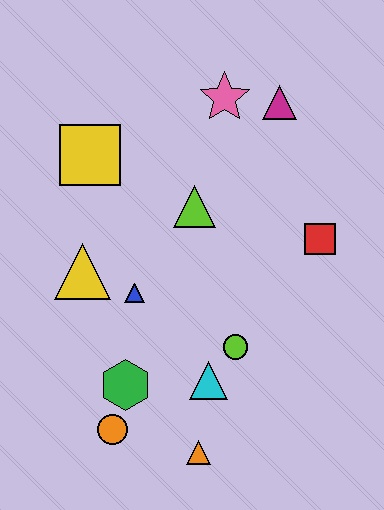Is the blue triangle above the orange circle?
Yes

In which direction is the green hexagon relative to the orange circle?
The green hexagon is above the orange circle.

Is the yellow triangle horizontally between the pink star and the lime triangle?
No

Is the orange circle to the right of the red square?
No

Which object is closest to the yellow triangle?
The blue triangle is closest to the yellow triangle.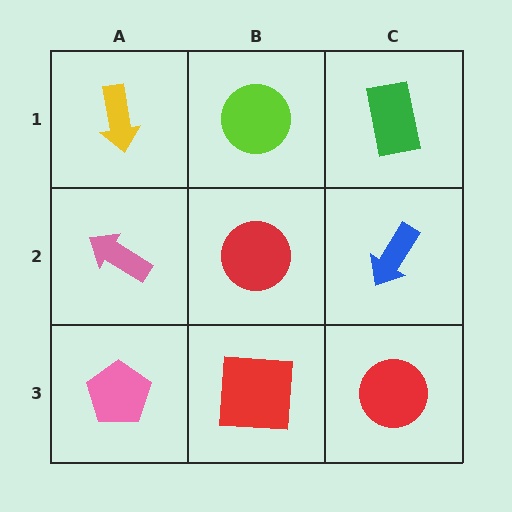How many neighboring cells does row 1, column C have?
2.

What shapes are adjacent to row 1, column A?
A pink arrow (row 2, column A), a lime circle (row 1, column B).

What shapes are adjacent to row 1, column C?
A blue arrow (row 2, column C), a lime circle (row 1, column B).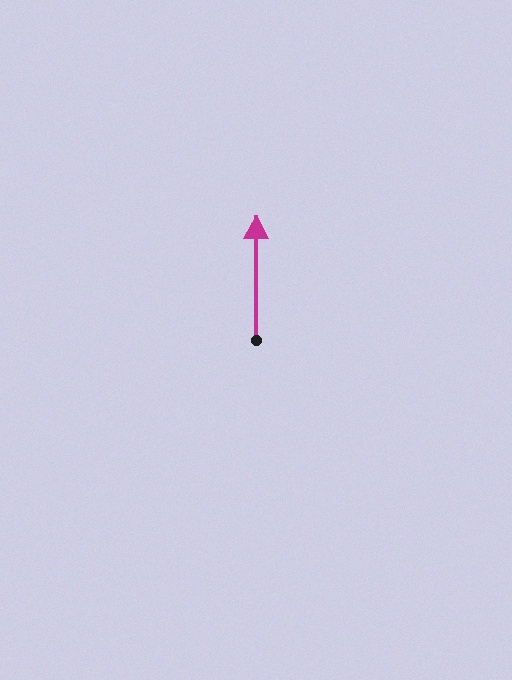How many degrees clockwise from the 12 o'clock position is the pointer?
Approximately 0 degrees.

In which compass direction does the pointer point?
North.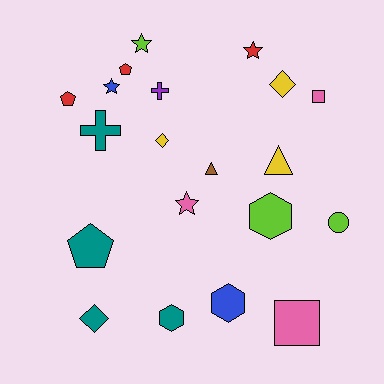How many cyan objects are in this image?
There are no cyan objects.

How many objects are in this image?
There are 20 objects.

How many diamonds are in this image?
There are 3 diamonds.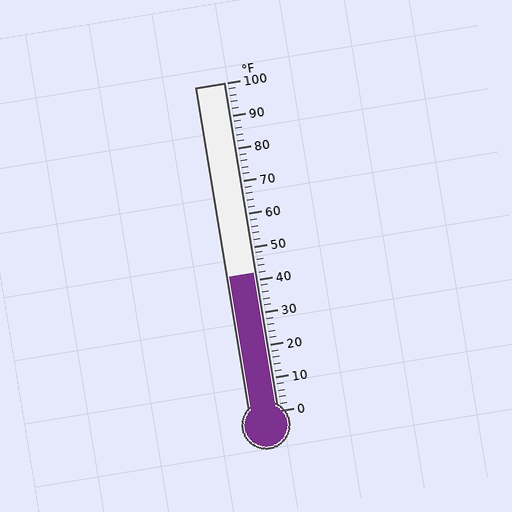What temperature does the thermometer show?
The thermometer shows approximately 42°F.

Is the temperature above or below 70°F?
The temperature is below 70°F.